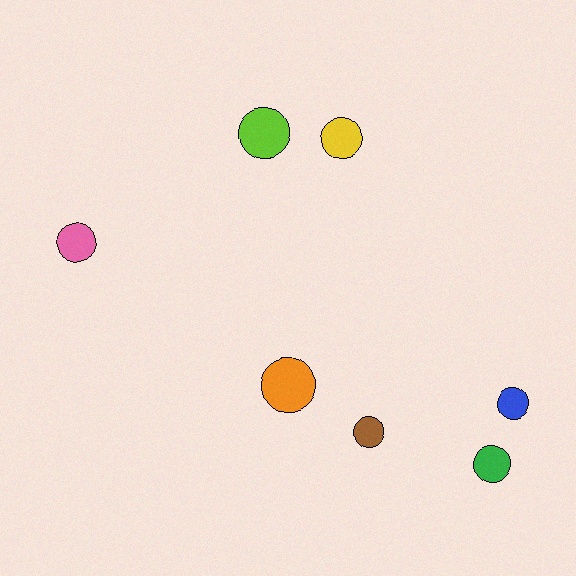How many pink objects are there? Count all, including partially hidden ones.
There is 1 pink object.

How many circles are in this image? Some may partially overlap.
There are 7 circles.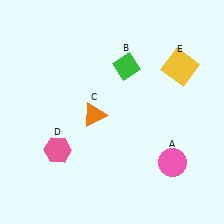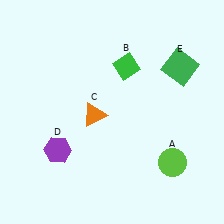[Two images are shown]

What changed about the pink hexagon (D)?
In Image 1, D is pink. In Image 2, it changed to purple.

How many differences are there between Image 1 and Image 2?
There are 3 differences between the two images.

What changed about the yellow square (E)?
In Image 1, E is yellow. In Image 2, it changed to green.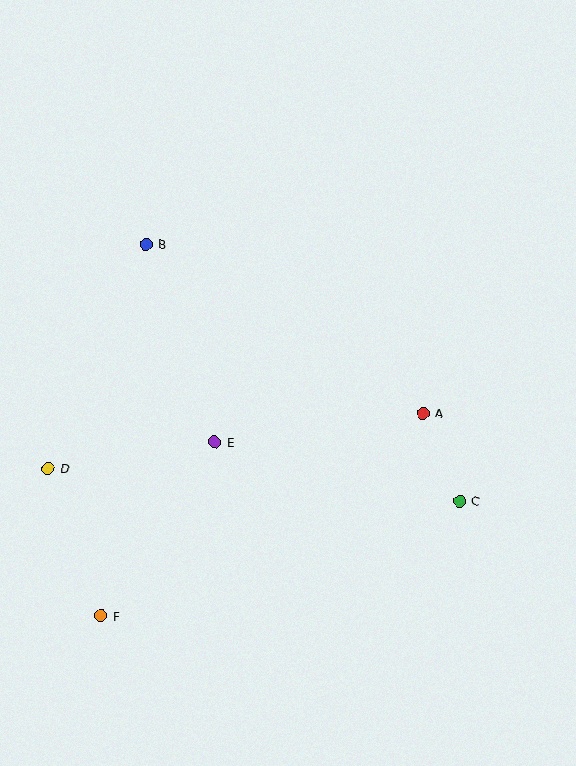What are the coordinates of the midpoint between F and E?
The midpoint between F and E is at (158, 529).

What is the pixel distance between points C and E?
The distance between C and E is 252 pixels.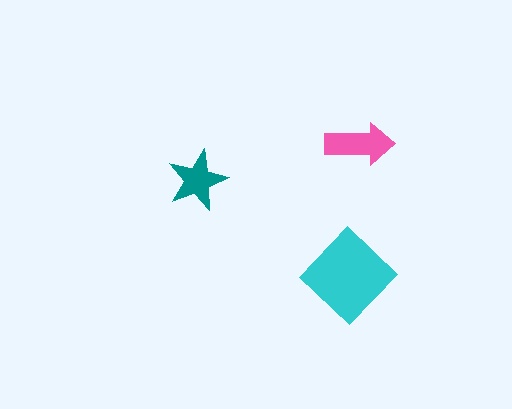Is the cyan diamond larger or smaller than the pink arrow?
Larger.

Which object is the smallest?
The teal star.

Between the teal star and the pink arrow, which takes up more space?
The pink arrow.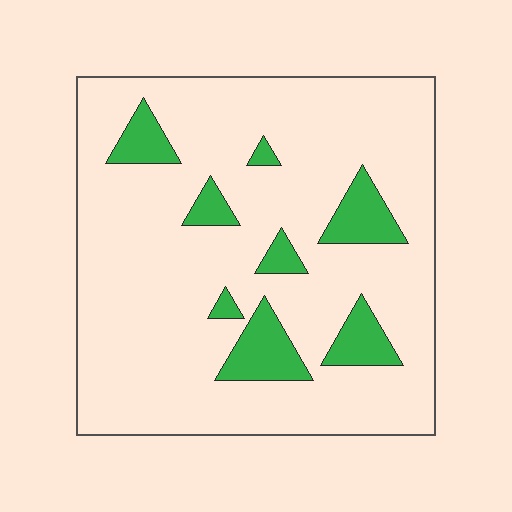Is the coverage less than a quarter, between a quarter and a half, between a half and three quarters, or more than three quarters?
Less than a quarter.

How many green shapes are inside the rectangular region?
8.